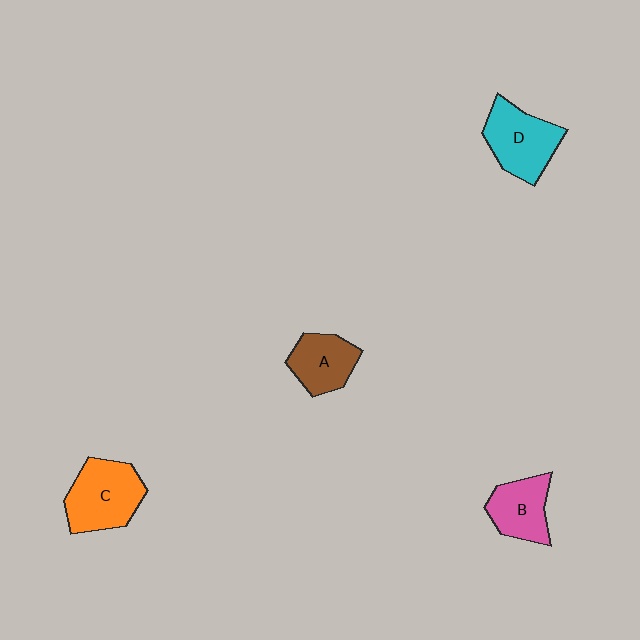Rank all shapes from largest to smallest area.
From largest to smallest: C (orange), D (cyan), B (pink), A (brown).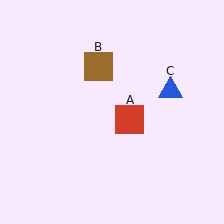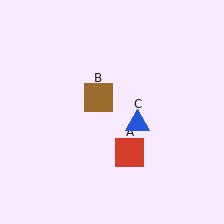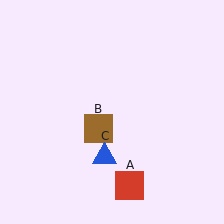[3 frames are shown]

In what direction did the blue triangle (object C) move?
The blue triangle (object C) moved down and to the left.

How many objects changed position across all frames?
3 objects changed position: red square (object A), brown square (object B), blue triangle (object C).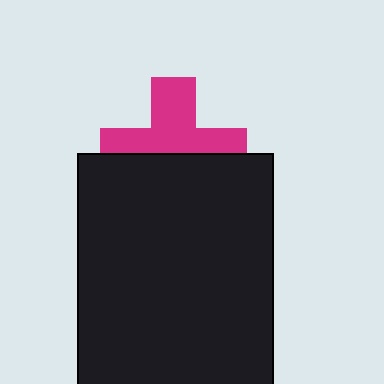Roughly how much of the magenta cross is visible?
About half of it is visible (roughly 55%).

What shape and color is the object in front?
The object in front is a black rectangle.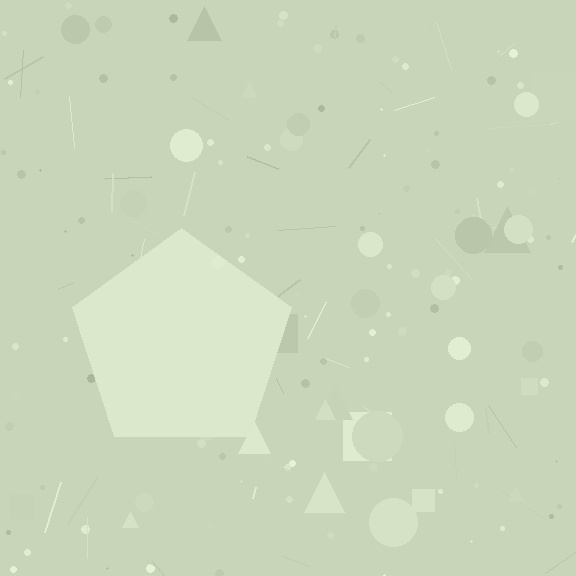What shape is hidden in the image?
A pentagon is hidden in the image.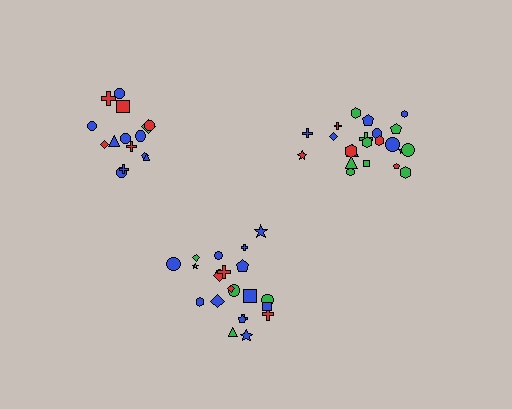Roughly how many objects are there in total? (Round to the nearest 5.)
Roughly 60 objects in total.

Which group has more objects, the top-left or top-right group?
The top-right group.